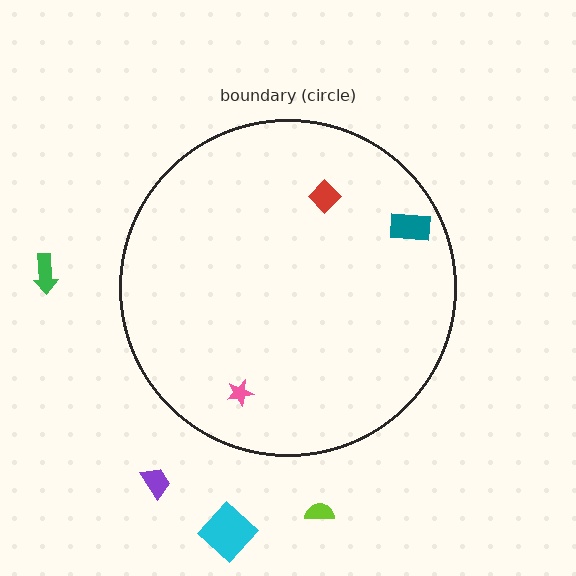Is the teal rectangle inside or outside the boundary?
Inside.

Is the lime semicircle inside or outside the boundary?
Outside.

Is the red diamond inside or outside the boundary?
Inside.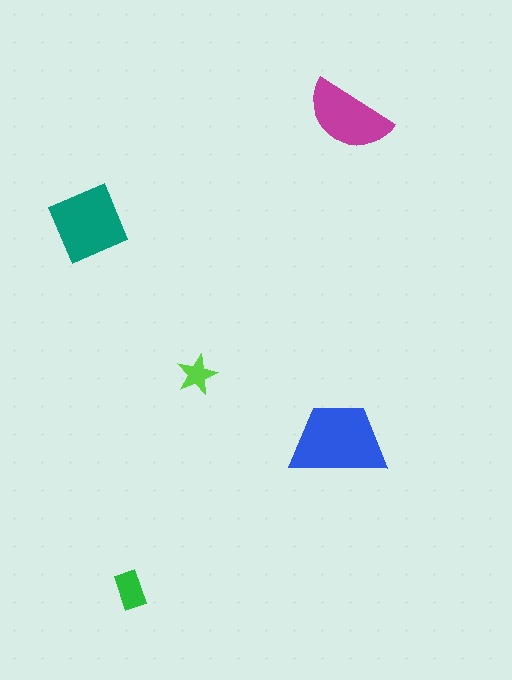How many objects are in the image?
There are 5 objects in the image.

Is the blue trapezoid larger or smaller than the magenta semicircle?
Larger.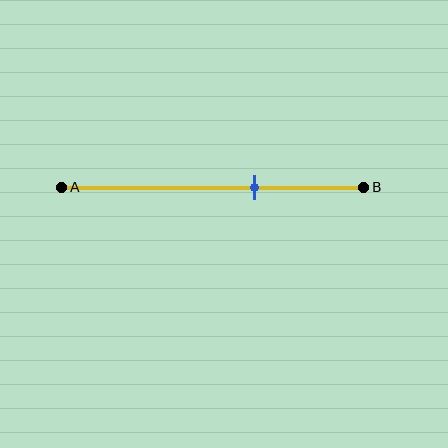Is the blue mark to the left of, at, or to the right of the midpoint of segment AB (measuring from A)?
The blue mark is to the right of the midpoint of segment AB.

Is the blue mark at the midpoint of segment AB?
No, the mark is at about 65% from A, not at the 50% midpoint.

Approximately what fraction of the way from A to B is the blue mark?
The blue mark is approximately 65% of the way from A to B.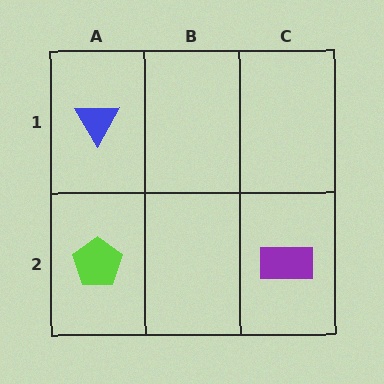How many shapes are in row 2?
2 shapes.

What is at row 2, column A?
A lime pentagon.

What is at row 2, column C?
A purple rectangle.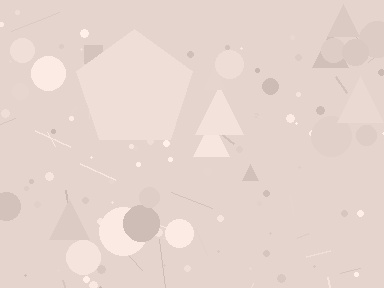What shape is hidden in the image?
A pentagon is hidden in the image.